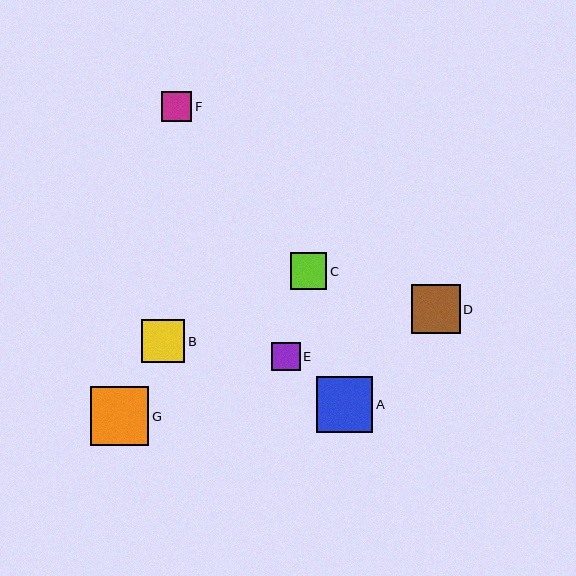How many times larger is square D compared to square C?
Square D is approximately 1.3 times the size of square C.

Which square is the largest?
Square G is the largest with a size of approximately 59 pixels.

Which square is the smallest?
Square E is the smallest with a size of approximately 29 pixels.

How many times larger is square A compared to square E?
Square A is approximately 2.0 times the size of square E.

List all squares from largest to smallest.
From largest to smallest: G, A, D, B, C, F, E.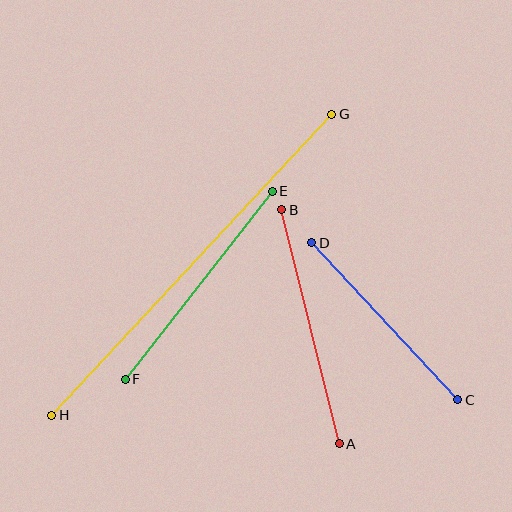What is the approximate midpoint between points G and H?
The midpoint is at approximately (192, 265) pixels.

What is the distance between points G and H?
The distance is approximately 411 pixels.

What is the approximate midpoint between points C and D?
The midpoint is at approximately (385, 321) pixels.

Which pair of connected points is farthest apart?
Points G and H are farthest apart.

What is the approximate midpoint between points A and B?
The midpoint is at approximately (310, 327) pixels.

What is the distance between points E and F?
The distance is approximately 239 pixels.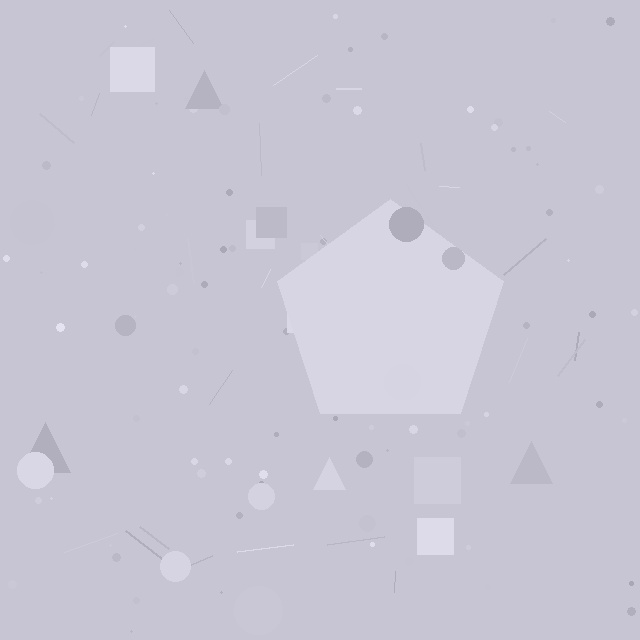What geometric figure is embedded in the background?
A pentagon is embedded in the background.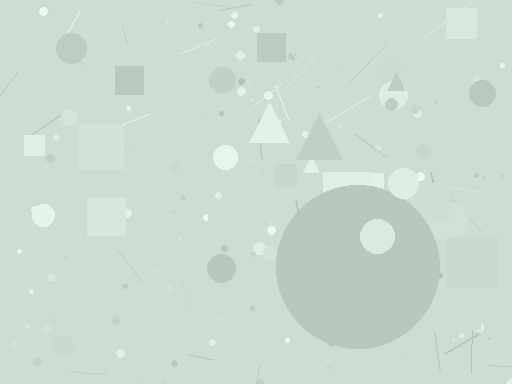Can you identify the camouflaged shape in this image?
The camouflaged shape is a circle.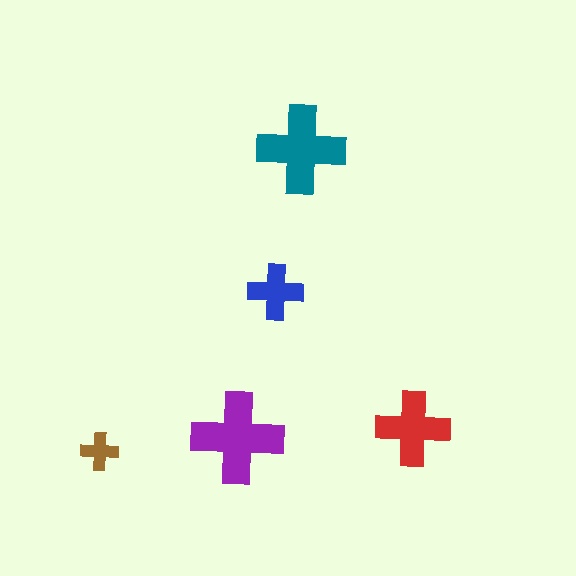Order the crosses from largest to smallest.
the purple one, the teal one, the red one, the blue one, the brown one.